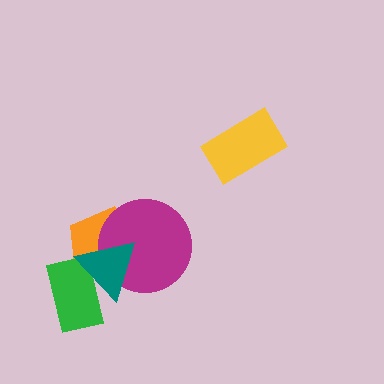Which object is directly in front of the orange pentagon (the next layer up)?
The magenta circle is directly in front of the orange pentagon.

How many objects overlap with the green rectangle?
2 objects overlap with the green rectangle.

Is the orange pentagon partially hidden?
Yes, it is partially covered by another shape.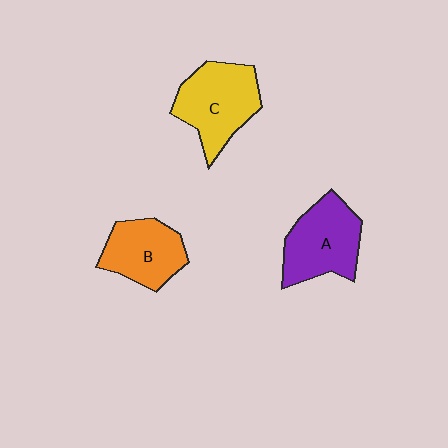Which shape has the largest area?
Shape C (yellow).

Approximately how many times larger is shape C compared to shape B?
Approximately 1.2 times.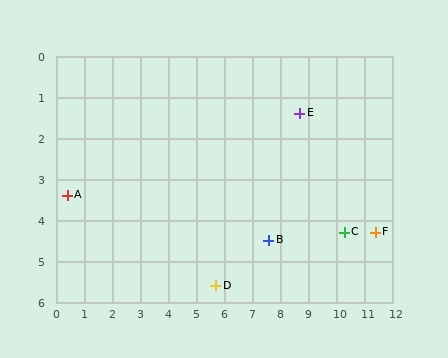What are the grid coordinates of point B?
Point B is at approximately (7.6, 4.5).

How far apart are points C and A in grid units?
Points C and A are about 9.9 grid units apart.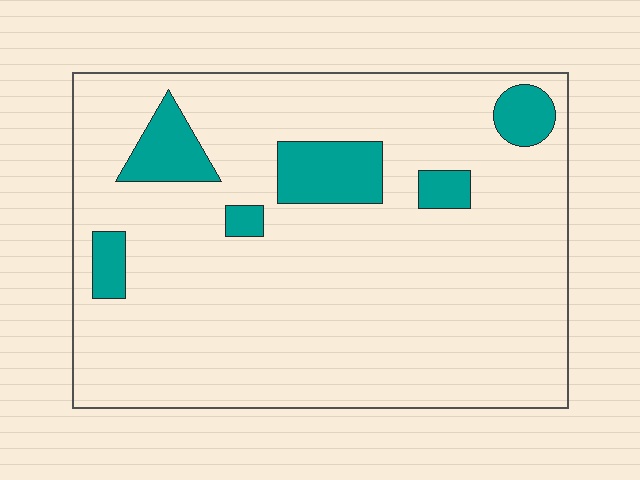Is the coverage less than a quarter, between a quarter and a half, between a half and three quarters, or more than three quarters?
Less than a quarter.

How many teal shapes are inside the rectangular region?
6.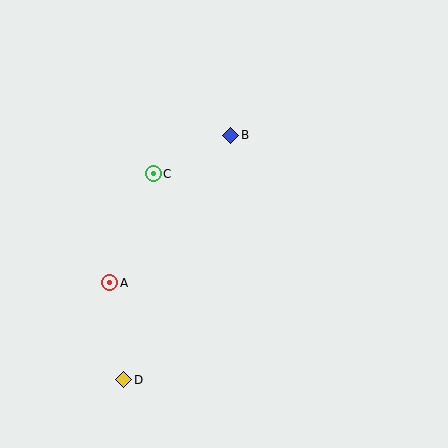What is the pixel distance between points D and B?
The distance between D and B is 267 pixels.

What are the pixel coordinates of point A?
Point A is at (110, 283).